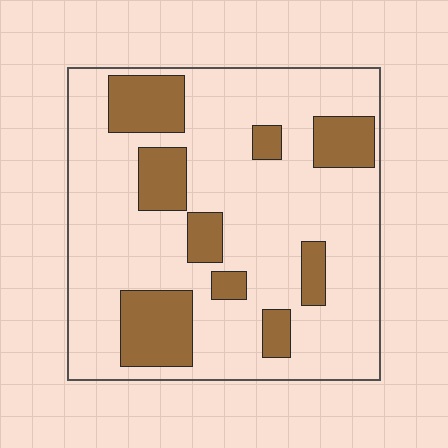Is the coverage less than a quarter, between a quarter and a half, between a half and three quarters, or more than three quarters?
Less than a quarter.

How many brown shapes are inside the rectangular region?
9.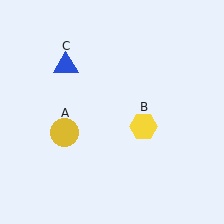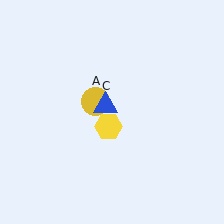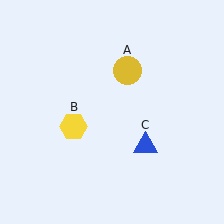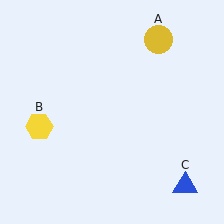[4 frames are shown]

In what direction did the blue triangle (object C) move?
The blue triangle (object C) moved down and to the right.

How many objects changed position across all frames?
3 objects changed position: yellow circle (object A), yellow hexagon (object B), blue triangle (object C).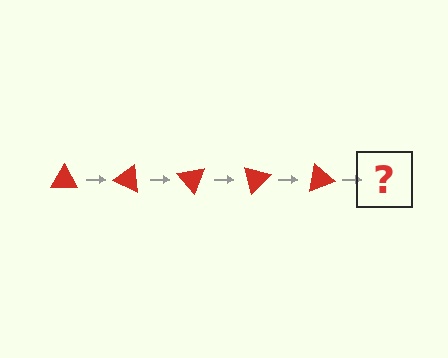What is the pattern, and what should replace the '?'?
The pattern is that the triangle rotates 25 degrees each step. The '?' should be a red triangle rotated 125 degrees.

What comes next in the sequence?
The next element should be a red triangle rotated 125 degrees.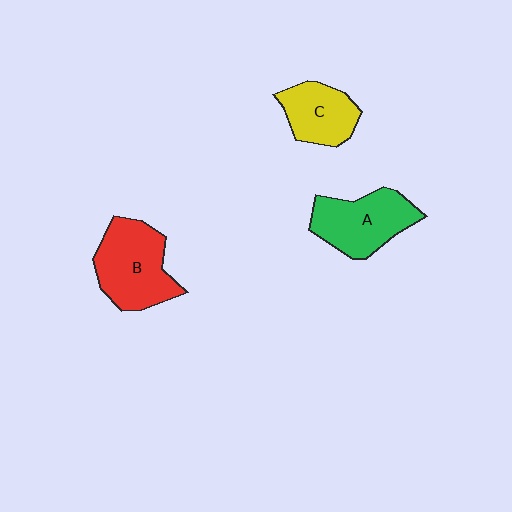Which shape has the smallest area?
Shape C (yellow).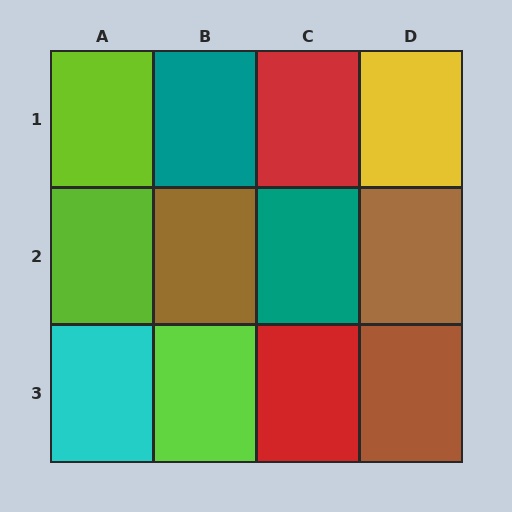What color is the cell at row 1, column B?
Teal.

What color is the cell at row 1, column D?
Yellow.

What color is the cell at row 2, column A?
Lime.